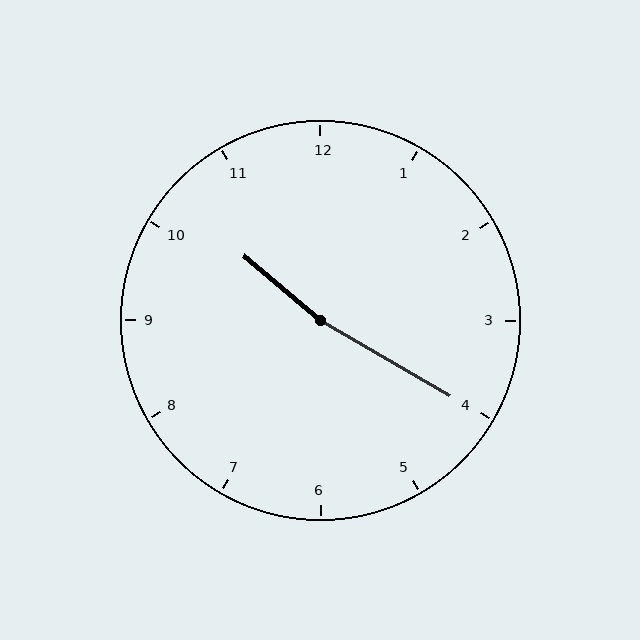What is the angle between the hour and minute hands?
Approximately 170 degrees.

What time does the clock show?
10:20.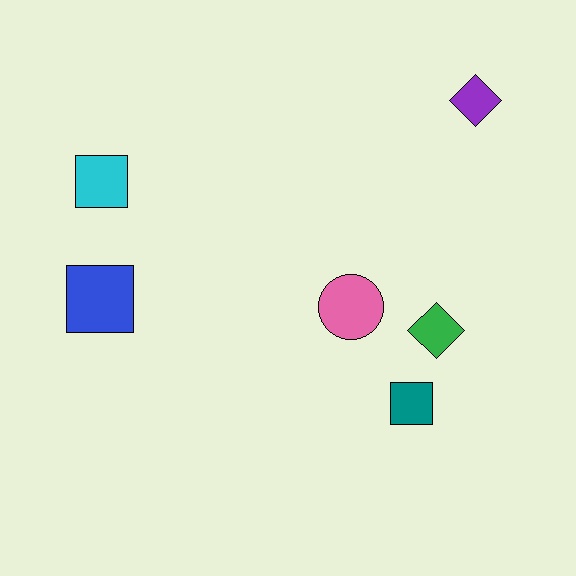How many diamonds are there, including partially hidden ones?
There are 2 diamonds.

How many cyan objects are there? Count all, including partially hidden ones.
There is 1 cyan object.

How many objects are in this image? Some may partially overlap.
There are 6 objects.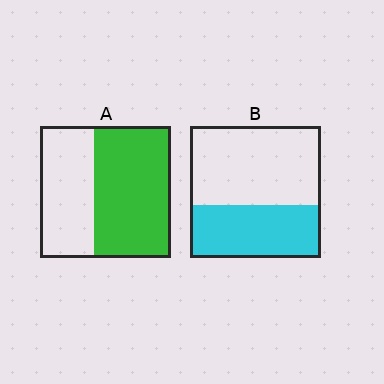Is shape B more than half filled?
No.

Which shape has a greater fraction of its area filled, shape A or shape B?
Shape A.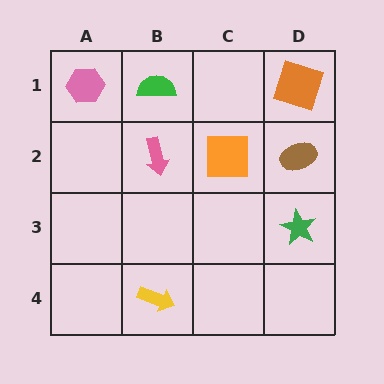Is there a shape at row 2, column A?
No, that cell is empty.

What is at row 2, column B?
A pink arrow.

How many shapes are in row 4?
1 shape.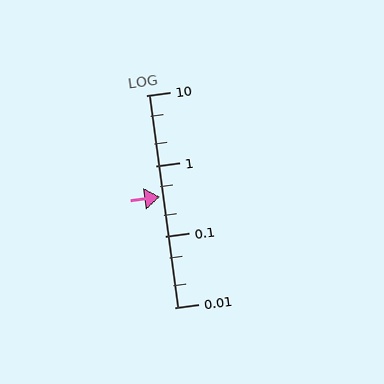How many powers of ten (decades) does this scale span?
The scale spans 3 decades, from 0.01 to 10.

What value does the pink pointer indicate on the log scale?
The pointer indicates approximately 0.36.